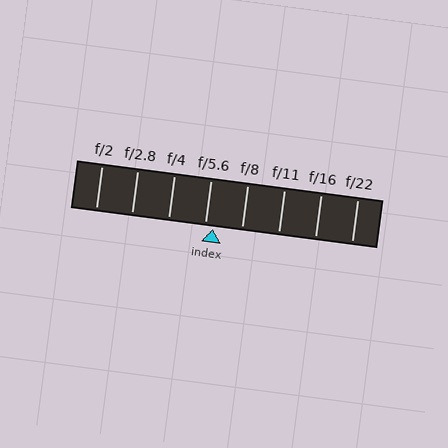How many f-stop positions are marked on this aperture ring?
There are 8 f-stop positions marked.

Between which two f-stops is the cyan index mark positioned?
The index mark is between f/5.6 and f/8.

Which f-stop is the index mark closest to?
The index mark is closest to f/5.6.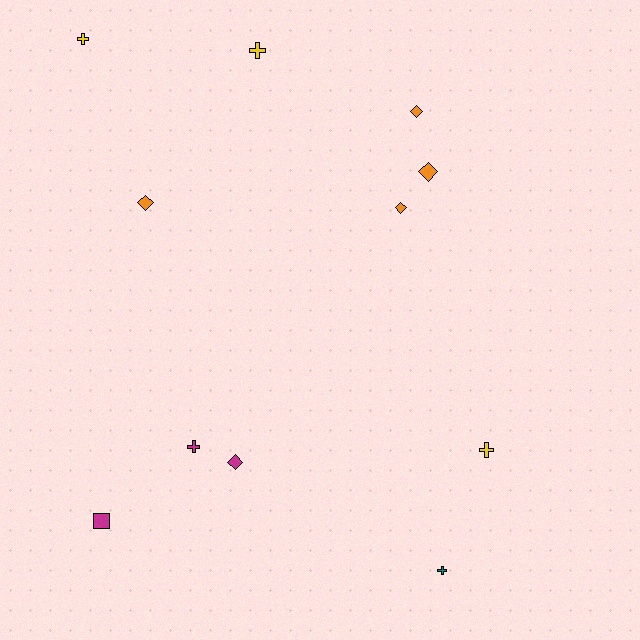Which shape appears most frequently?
Diamond, with 5 objects.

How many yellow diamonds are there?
There are no yellow diamonds.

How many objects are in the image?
There are 11 objects.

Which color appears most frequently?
Orange, with 4 objects.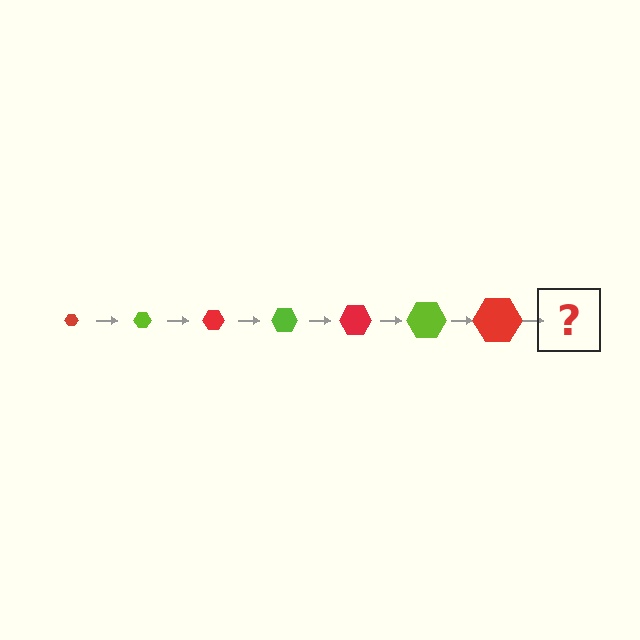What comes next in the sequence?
The next element should be a lime hexagon, larger than the previous one.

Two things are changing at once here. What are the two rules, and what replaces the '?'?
The two rules are that the hexagon grows larger each step and the color cycles through red and lime. The '?' should be a lime hexagon, larger than the previous one.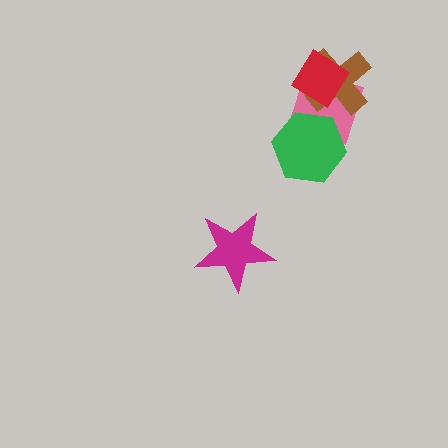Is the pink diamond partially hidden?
Yes, it is partially covered by another shape.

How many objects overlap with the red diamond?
2 objects overlap with the red diamond.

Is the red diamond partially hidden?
No, no other shape covers it.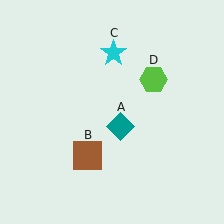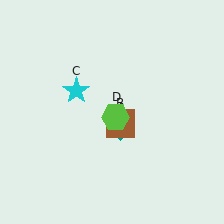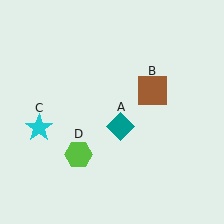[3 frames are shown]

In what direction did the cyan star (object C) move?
The cyan star (object C) moved down and to the left.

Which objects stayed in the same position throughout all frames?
Teal diamond (object A) remained stationary.